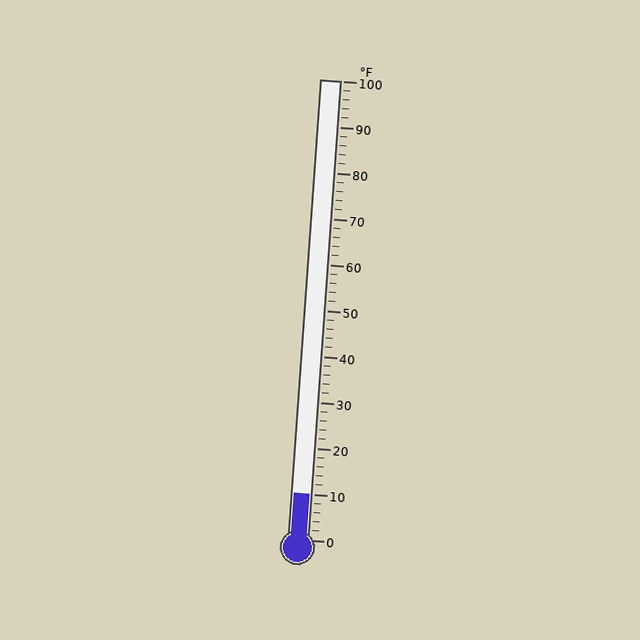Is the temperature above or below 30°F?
The temperature is below 30°F.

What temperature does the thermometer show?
The thermometer shows approximately 10°F.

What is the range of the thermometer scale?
The thermometer scale ranges from 0°F to 100°F.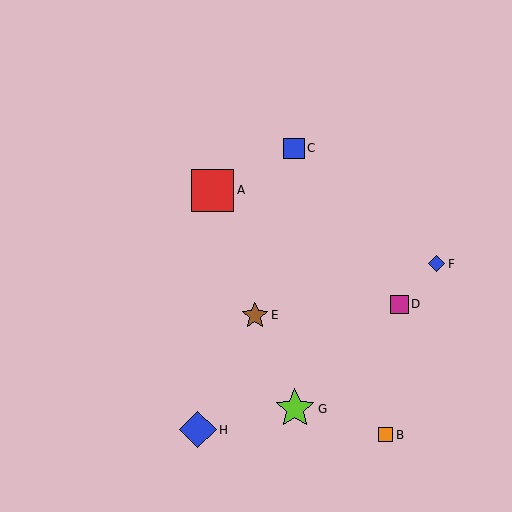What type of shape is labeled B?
Shape B is an orange square.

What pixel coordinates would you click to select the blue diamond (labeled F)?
Click at (437, 264) to select the blue diamond F.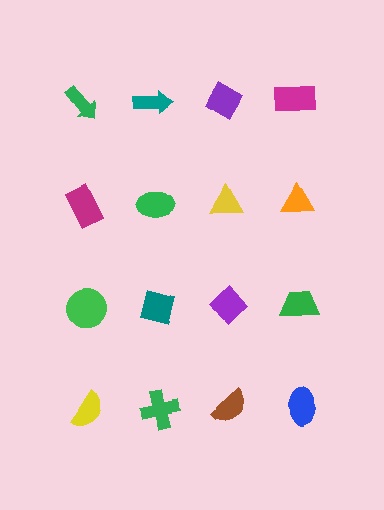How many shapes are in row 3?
4 shapes.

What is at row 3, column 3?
A purple diamond.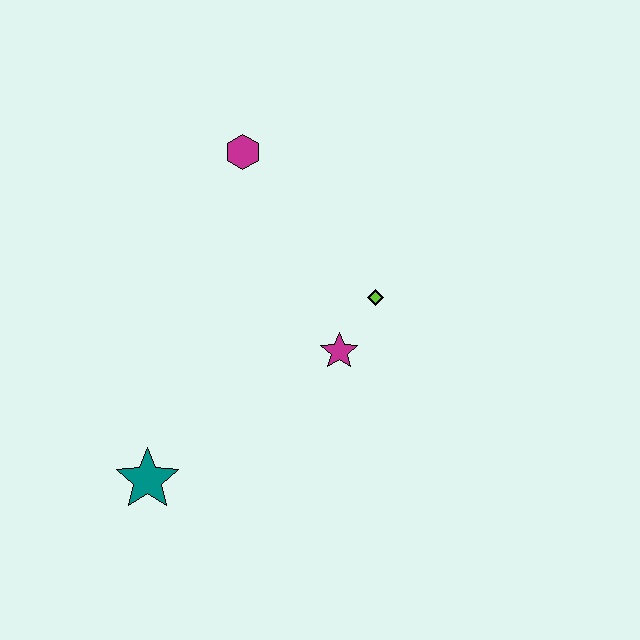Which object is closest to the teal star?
The magenta star is closest to the teal star.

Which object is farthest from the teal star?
The magenta hexagon is farthest from the teal star.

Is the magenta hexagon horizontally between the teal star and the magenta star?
Yes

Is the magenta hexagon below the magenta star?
No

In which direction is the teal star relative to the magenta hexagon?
The teal star is below the magenta hexagon.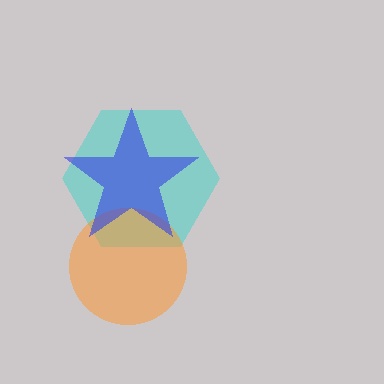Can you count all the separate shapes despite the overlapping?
Yes, there are 3 separate shapes.